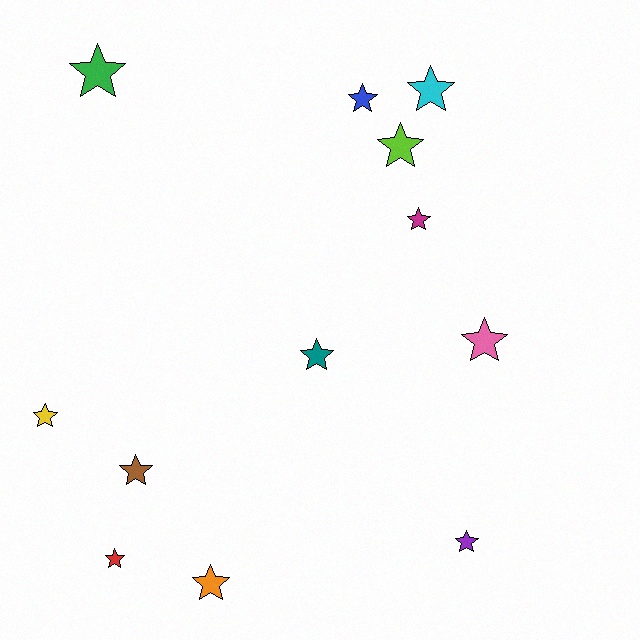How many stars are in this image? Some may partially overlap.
There are 12 stars.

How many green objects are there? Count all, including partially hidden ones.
There is 1 green object.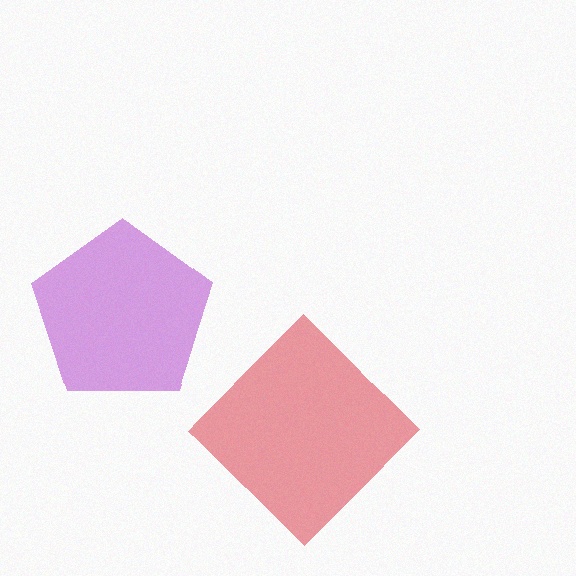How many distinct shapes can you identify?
There are 2 distinct shapes: a red diamond, a purple pentagon.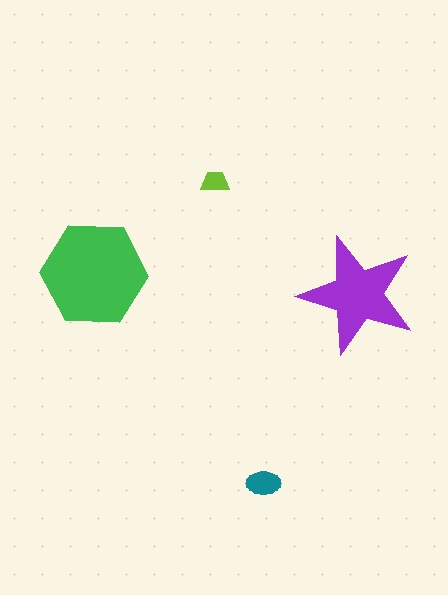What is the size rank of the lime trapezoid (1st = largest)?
4th.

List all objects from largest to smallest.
The green hexagon, the purple star, the teal ellipse, the lime trapezoid.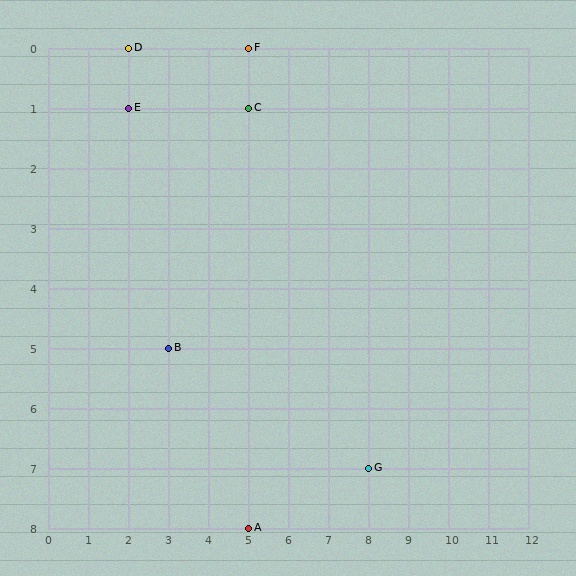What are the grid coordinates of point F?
Point F is at grid coordinates (5, 0).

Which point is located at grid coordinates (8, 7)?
Point G is at (8, 7).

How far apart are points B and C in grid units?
Points B and C are 2 columns and 4 rows apart (about 4.5 grid units diagonally).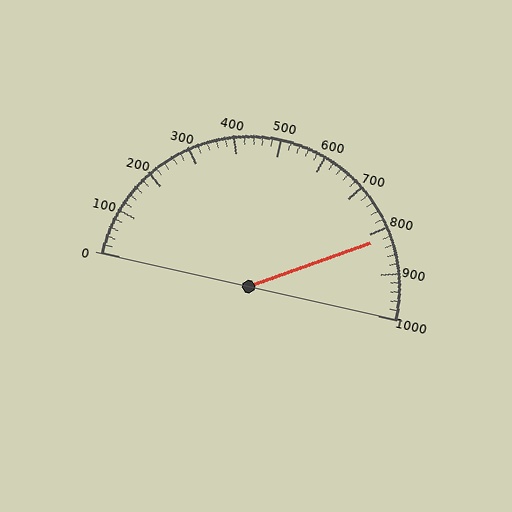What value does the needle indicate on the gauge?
The needle indicates approximately 820.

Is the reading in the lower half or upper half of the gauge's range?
The reading is in the upper half of the range (0 to 1000).